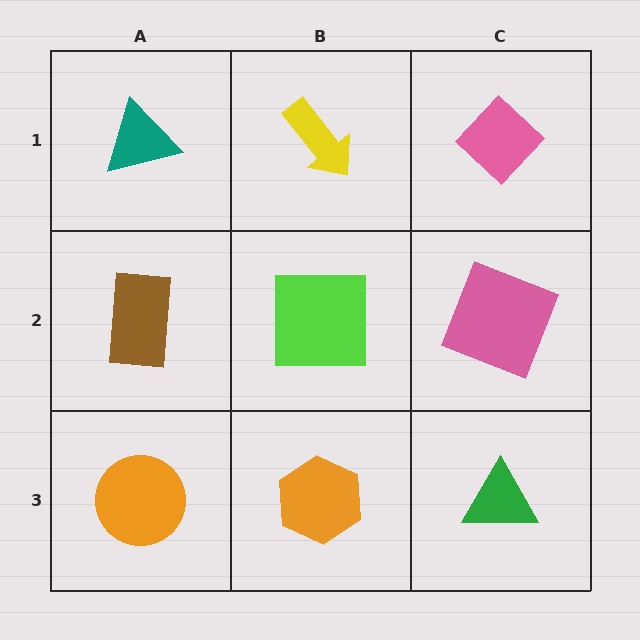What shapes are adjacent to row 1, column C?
A pink square (row 2, column C), a yellow arrow (row 1, column B).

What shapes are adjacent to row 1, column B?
A lime square (row 2, column B), a teal triangle (row 1, column A), a pink diamond (row 1, column C).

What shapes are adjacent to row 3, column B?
A lime square (row 2, column B), an orange circle (row 3, column A), a green triangle (row 3, column C).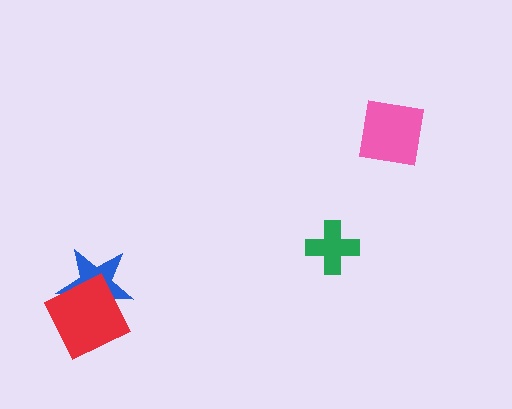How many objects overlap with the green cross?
0 objects overlap with the green cross.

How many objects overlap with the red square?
1 object overlaps with the red square.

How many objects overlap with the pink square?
0 objects overlap with the pink square.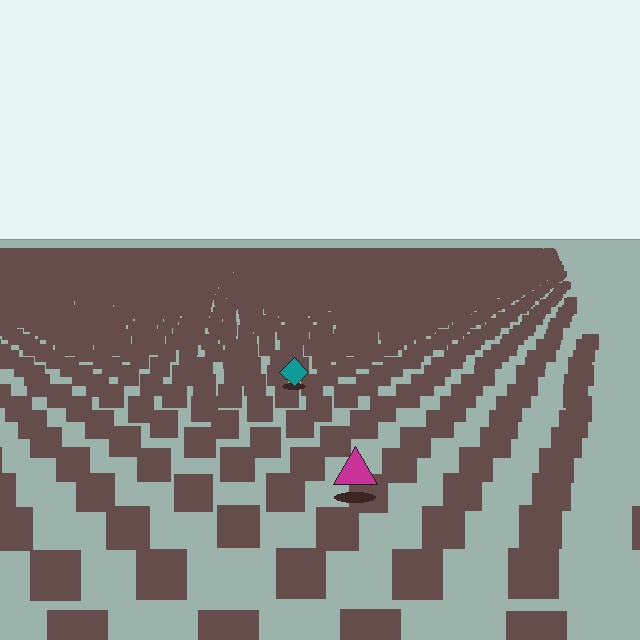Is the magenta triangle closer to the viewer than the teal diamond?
Yes. The magenta triangle is closer — you can tell from the texture gradient: the ground texture is coarser near it.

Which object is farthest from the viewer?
The teal diamond is farthest from the viewer. It appears smaller and the ground texture around it is denser.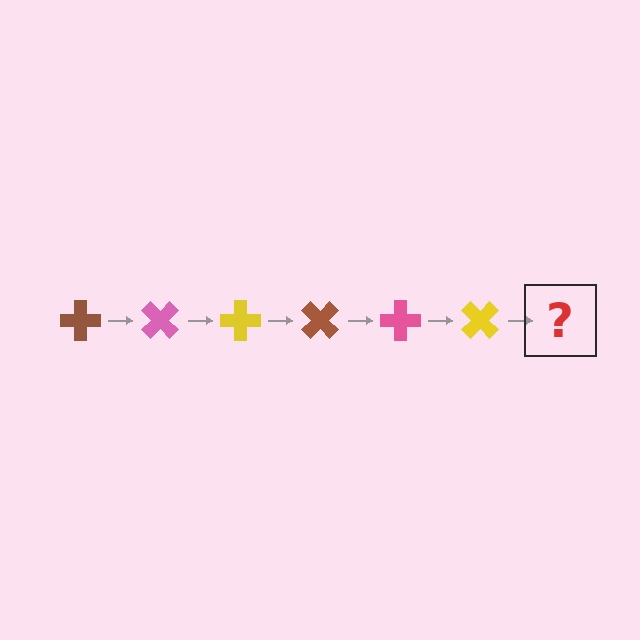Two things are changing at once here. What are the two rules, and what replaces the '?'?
The two rules are that it rotates 45 degrees each step and the color cycles through brown, pink, and yellow. The '?' should be a brown cross, rotated 270 degrees from the start.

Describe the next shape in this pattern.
It should be a brown cross, rotated 270 degrees from the start.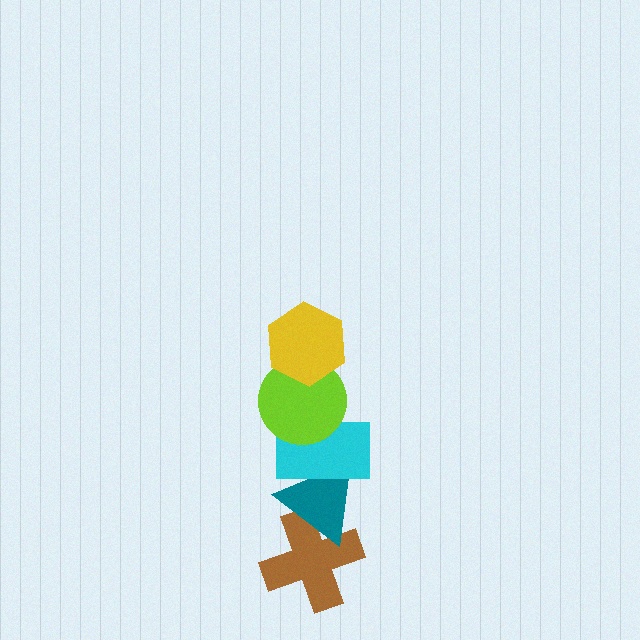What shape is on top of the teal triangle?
The cyan rectangle is on top of the teal triangle.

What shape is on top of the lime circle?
The yellow hexagon is on top of the lime circle.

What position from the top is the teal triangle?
The teal triangle is 4th from the top.